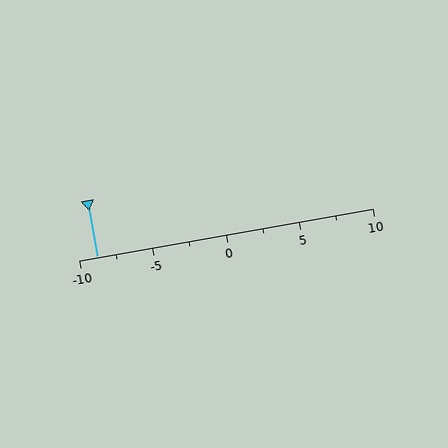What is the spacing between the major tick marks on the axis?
The major ticks are spaced 5 apart.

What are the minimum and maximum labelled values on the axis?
The axis runs from -10 to 10.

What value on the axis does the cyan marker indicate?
The marker indicates approximately -8.8.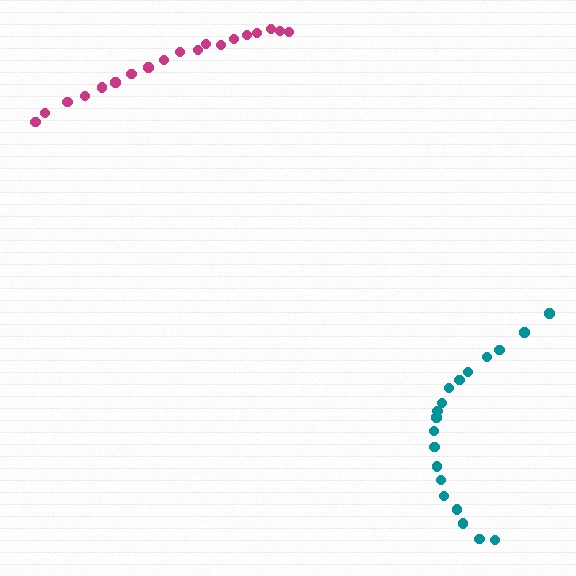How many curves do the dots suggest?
There are 2 distinct paths.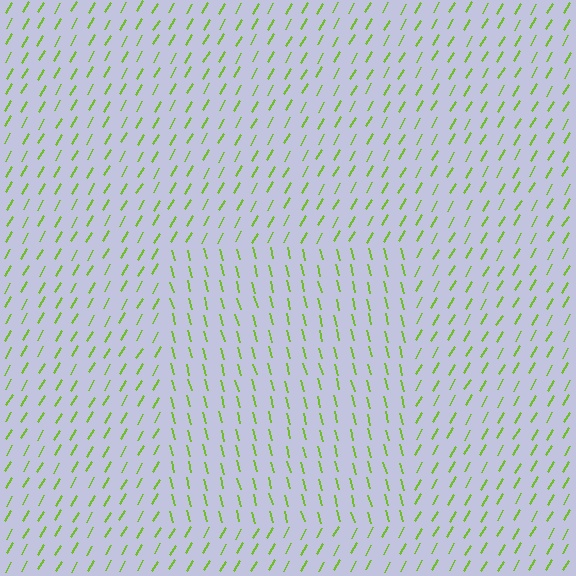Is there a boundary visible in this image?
Yes, there is a texture boundary formed by a change in line orientation.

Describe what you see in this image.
The image is filled with small lime line segments. A rectangle region in the image has lines oriented differently from the surrounding lines, creating a visible texture boundary.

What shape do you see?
I see a rectangle.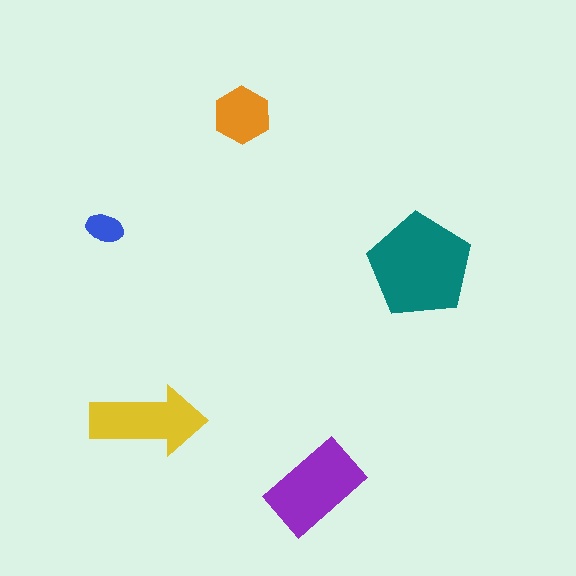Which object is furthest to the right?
The teal pentagon is rightmost.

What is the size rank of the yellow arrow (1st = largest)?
3rd.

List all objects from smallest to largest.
The blue ellipse, the orange hexagon, the yellow arrow, the purple rectangle, the teal pentagon.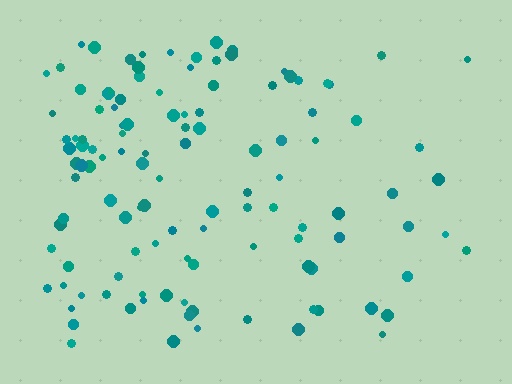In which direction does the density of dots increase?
From right to left, with the left side densest.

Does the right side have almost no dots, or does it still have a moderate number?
Still a moderate number, just noticeably fewer than the left.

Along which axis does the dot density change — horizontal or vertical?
Horizontal.